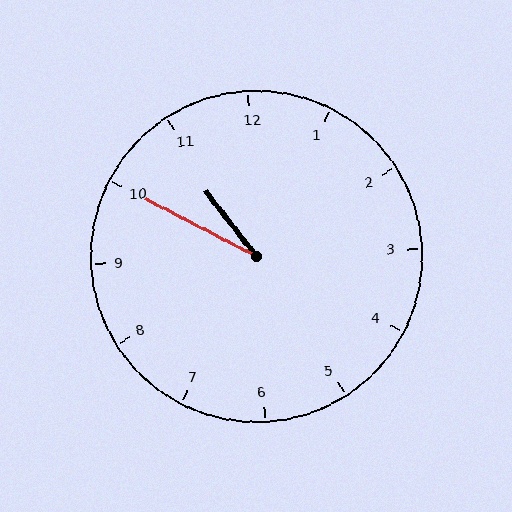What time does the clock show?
10:50.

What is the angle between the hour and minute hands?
Approximately 25 degrees.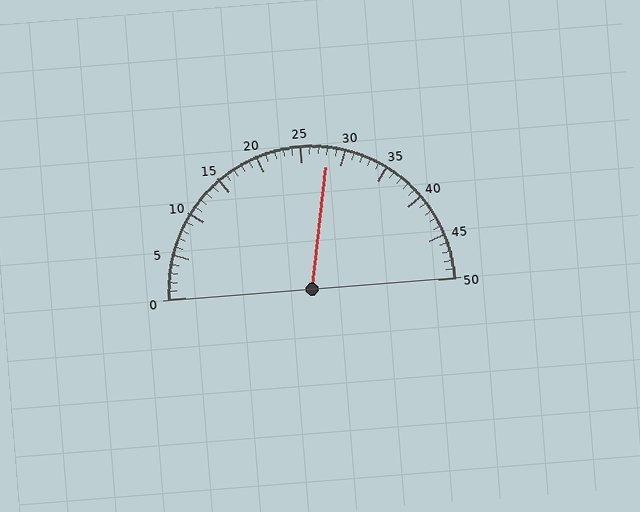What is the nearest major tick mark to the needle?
The nearest major tick mark is 30.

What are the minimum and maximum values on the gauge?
The gauge ranges from 0 to 50.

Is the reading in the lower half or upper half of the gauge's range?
The reading is in the upper half of the range (0 to 50).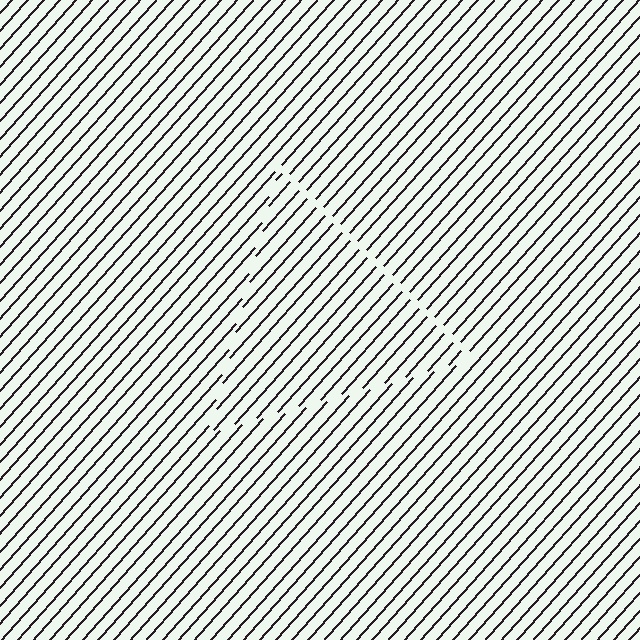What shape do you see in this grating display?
An illusory triangle. The interior of the shape contains the same grating, shifted by half a period — the contour is defined by the phase discontinuity where line-ends from the inner and outer gratings abut.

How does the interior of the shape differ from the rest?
The interior of the shape contains the same grating, shifted by half a period — the contour is defined by the phase discontinuity where line-ends from the inner and outer gratings abut.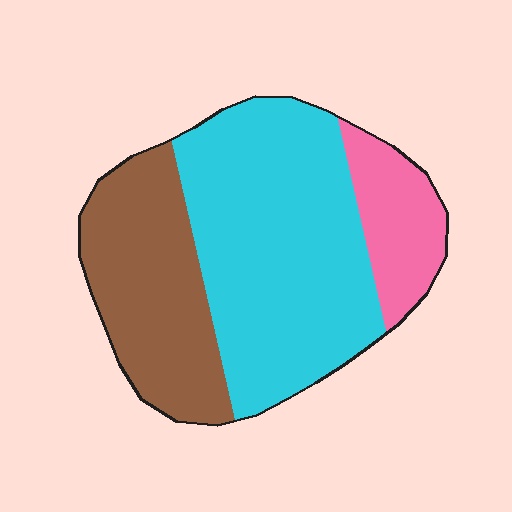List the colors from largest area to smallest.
From largest to smallest: cyan, brown, pink.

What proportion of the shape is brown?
Brown covers about 30% of the shape.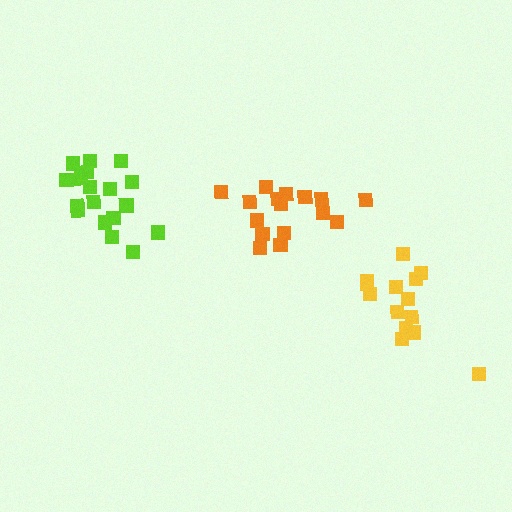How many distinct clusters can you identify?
There are 3 distinct clusters.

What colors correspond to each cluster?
The clusters are colored: lime, orange, yellow.